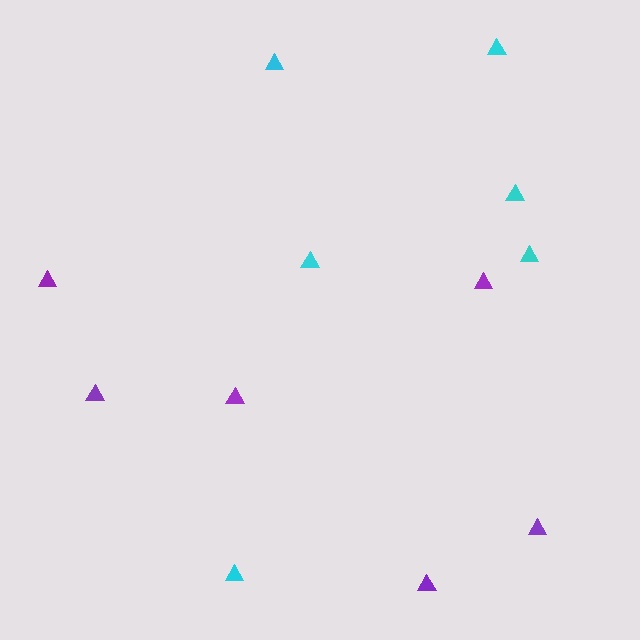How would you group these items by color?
There are 2 groups: one group of cyan triangles (6) and one group of purple triangles (6).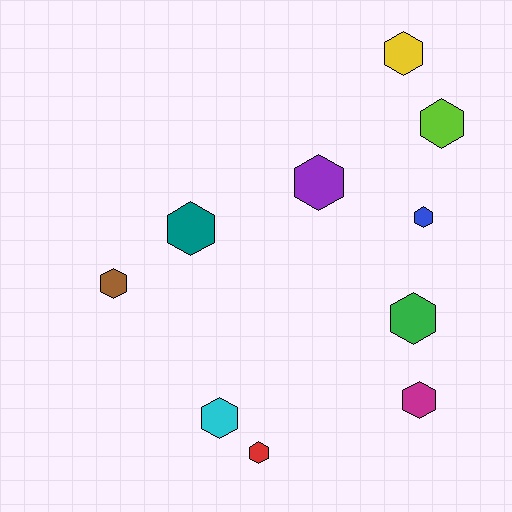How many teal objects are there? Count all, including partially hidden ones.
There is 1 teal object.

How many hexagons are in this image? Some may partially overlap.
There are 10 hexagons.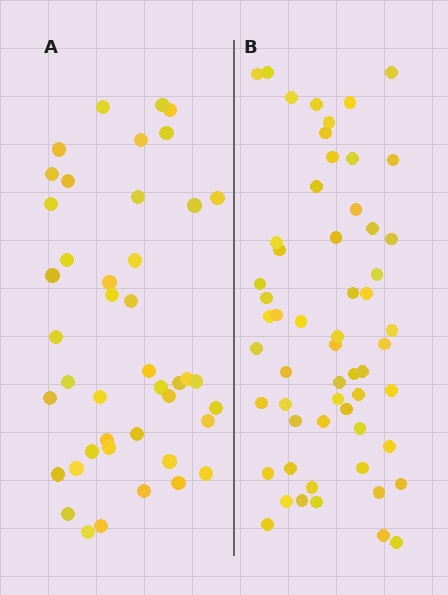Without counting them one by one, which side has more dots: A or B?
Region B (the right region) has more dots.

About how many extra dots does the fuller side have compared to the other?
Region B has approximately 15 more dots than region A.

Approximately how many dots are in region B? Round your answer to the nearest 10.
About 60 dots. (The exact count is 57, which rounds to 60.)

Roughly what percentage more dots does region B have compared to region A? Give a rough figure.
About 35% more.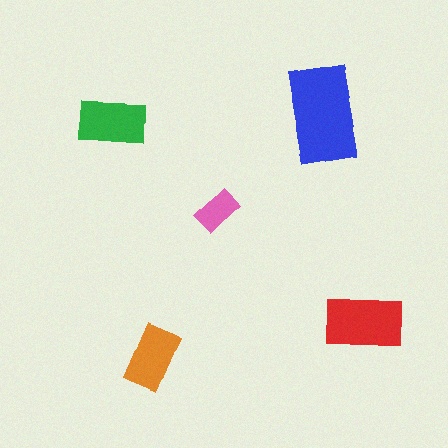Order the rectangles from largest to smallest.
the blue one, the red one, the green one, the orange one, the pink one.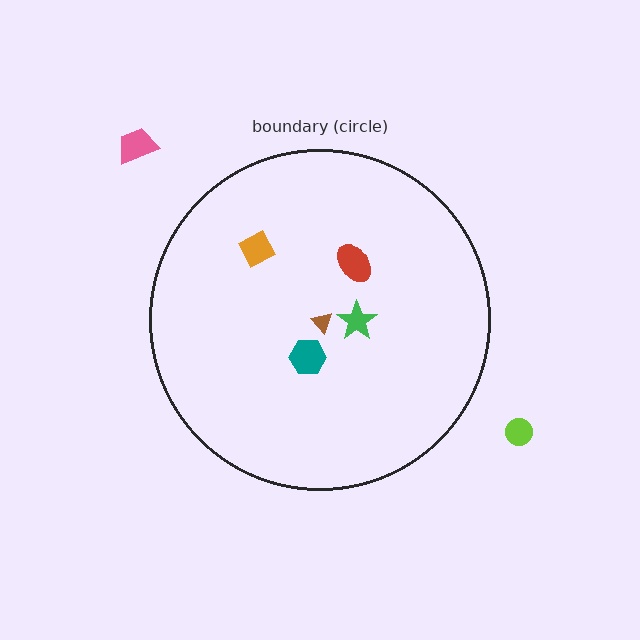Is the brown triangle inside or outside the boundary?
Inside.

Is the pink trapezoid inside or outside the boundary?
Outside.